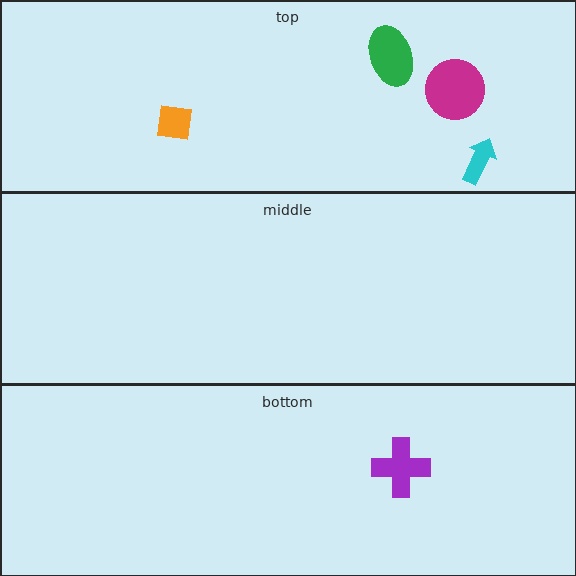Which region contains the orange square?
The top region.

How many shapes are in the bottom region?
1.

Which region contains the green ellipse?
The top region.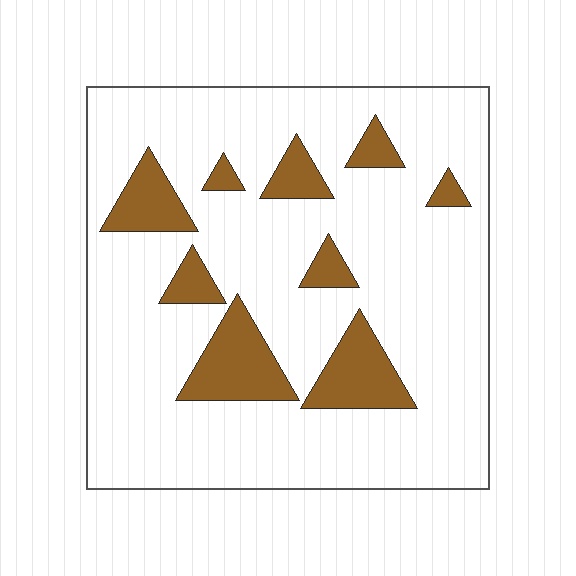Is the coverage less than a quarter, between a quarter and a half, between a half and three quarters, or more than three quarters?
Less than a quarter.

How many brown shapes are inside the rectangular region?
9.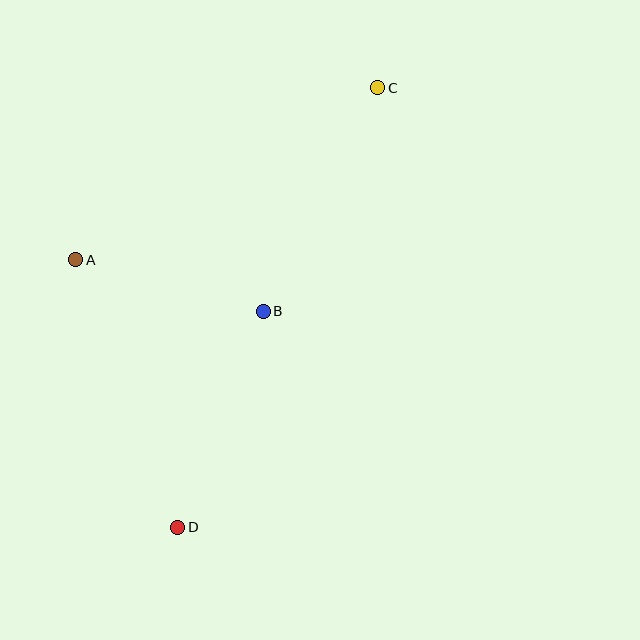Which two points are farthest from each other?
Points C and D are farthest from each other.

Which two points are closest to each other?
Points A and B are closest to each other.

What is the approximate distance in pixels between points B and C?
The distance between B and C is approximately 251 pixels.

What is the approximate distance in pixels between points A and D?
The distance between A and D is approximately 287 pixels.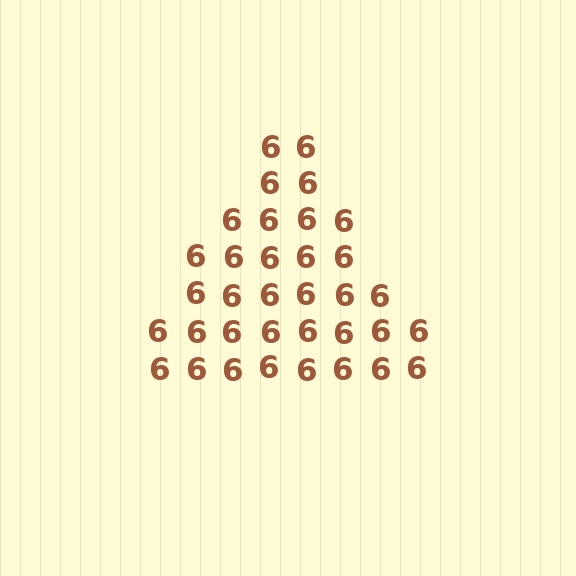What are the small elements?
The small elements are digit 6's.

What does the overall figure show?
The overall figure shows a triangle.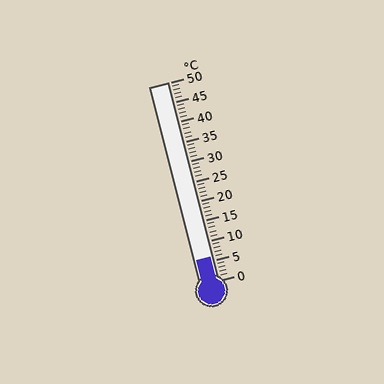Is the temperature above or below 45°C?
The temperature is below 45°C.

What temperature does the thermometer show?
The thermometer shows approximately 6°C.